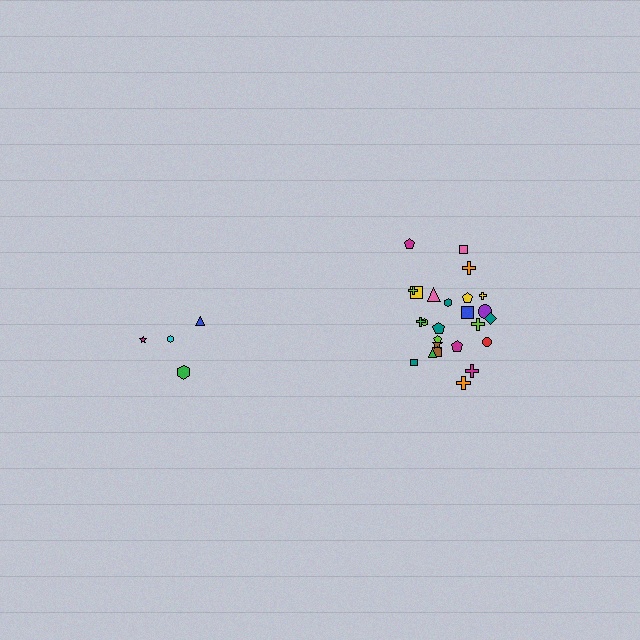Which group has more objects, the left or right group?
The right group.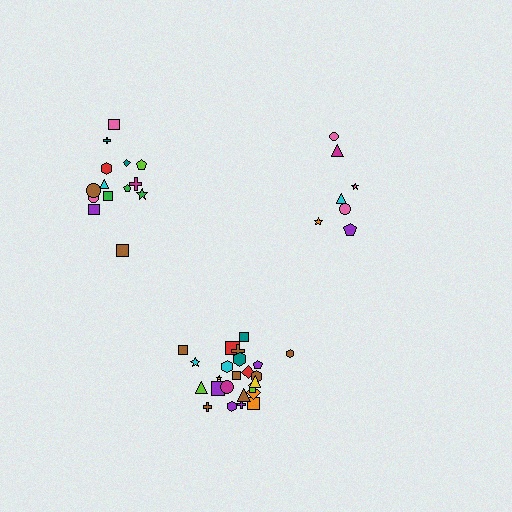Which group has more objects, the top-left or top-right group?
The top-left group.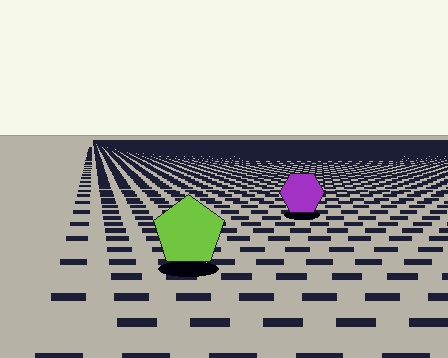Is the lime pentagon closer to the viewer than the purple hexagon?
Yes. The lime pentagon is closer — you can tell from the texture gradient: the ground texture is coarser near it.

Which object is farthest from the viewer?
The purple hexagon is farthest from the viewer. It appears smaller and the ground texture around it is denser.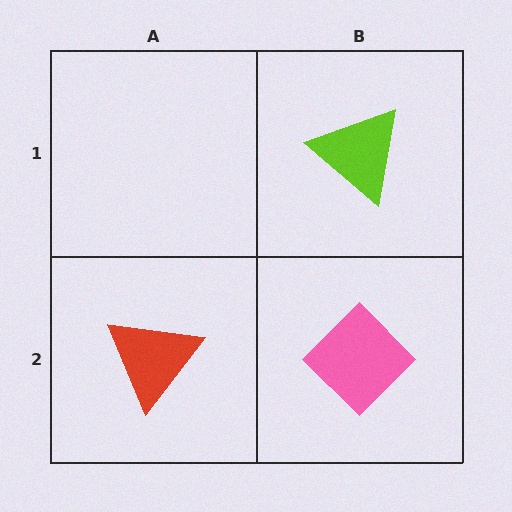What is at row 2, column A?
A red triangle.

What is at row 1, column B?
A lime triangle.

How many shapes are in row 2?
2 shapes.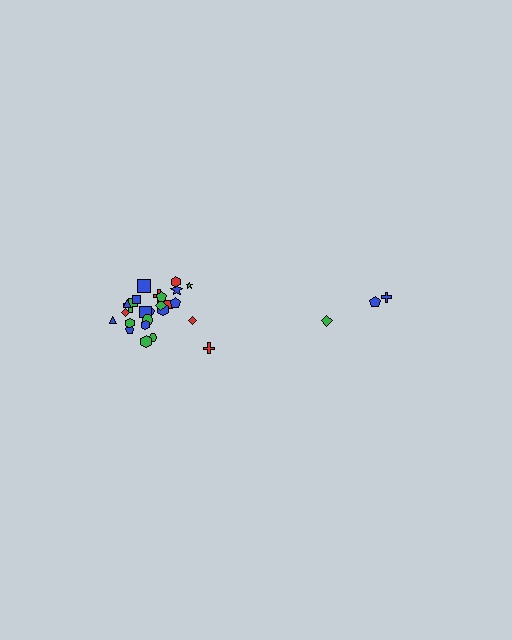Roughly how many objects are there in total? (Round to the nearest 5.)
Roughly 30 objects in total.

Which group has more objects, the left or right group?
The left group.